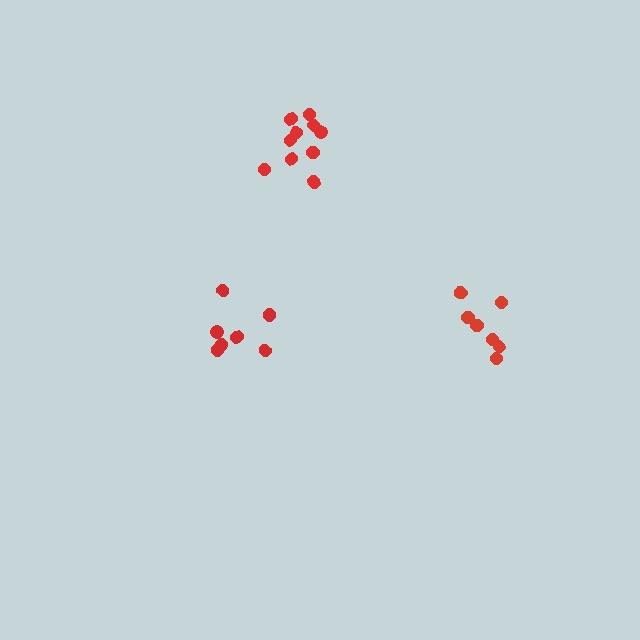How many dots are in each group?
Group 1: 7 dots, Group 2: 10 dots, Group 3: 8 dots (25 total).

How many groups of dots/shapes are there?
There are 3 groups.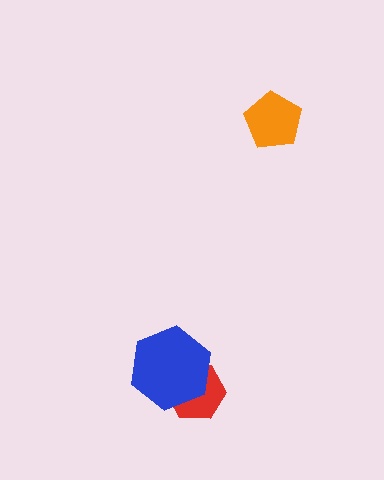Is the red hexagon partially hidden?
Yes, it is partially covered by another shape.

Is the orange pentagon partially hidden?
No, no other shape covers it.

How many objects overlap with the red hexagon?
1 object overlaps with the red hexagon.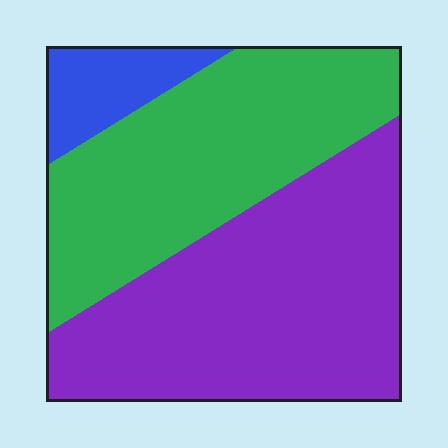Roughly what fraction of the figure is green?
Green covers about 40% of the figure.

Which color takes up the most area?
Purple, at roughly 50%.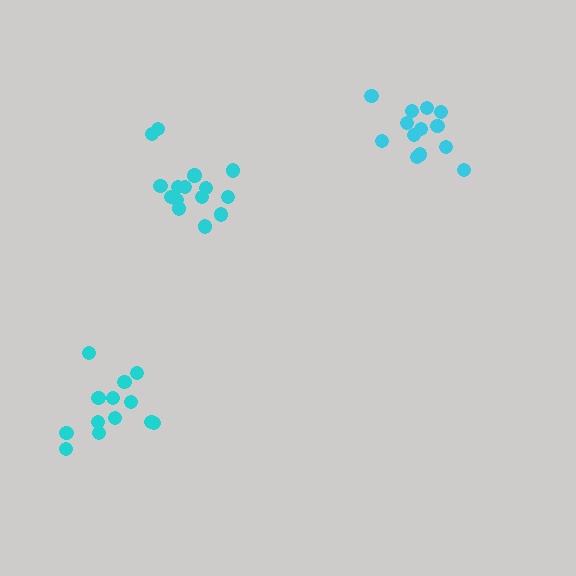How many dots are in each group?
Group 1: 13 dots, Group 2: 13 dots, Group 3: 15 dots (41 total).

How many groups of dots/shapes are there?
There are 3 groups.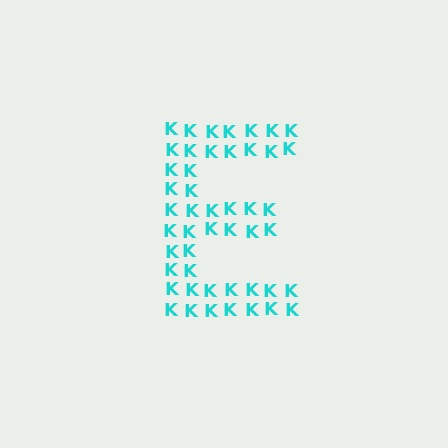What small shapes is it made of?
It is made of small letter K's.